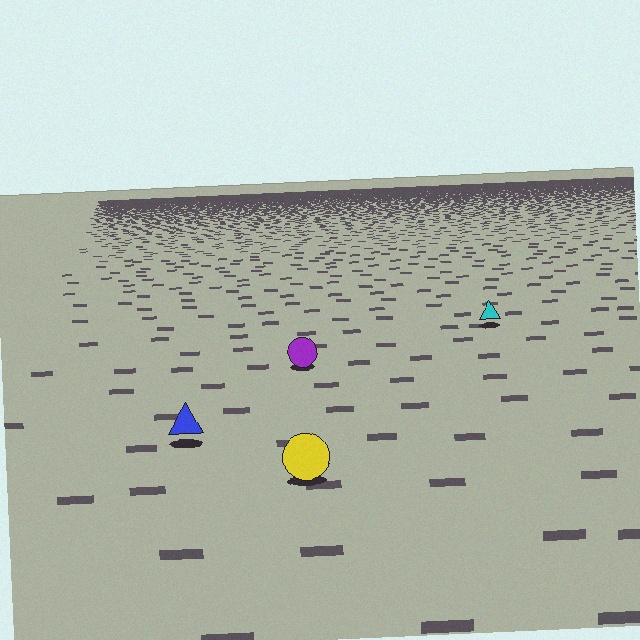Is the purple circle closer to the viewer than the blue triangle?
No. The blue triangle is closer — you can tell from the texture gradient: the ground texture is coarser near it.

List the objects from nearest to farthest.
From nearest to farthest: the yellow circle, the blue triangle, the purple circle, the cyan triangle.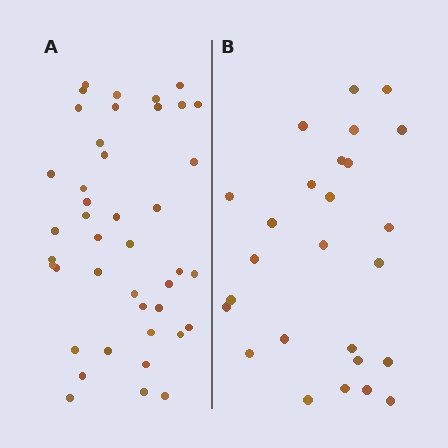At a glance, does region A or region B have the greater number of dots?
Region A (the left region) has more dots.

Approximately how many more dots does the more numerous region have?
Region A has approximately 15 more dots than region B.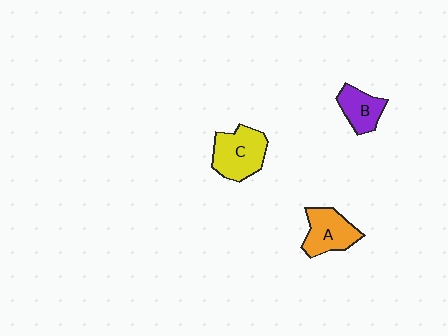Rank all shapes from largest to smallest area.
From largest to smallest: C (yellow), A (orange), B (purple).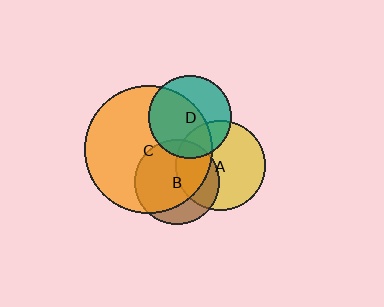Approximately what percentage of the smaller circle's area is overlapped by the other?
Approximately 30%.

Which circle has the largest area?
Circle C (orange).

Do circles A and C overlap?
Yes.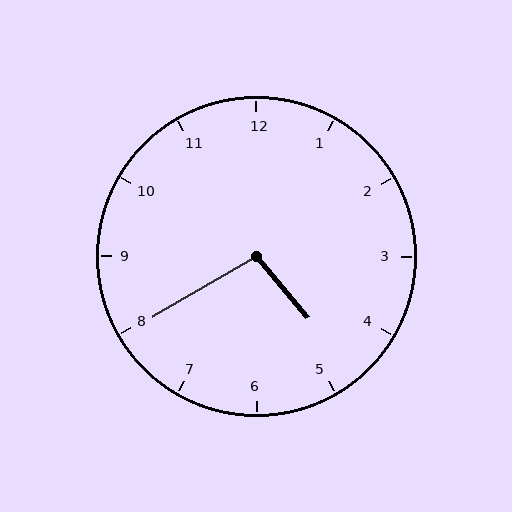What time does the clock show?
4:40.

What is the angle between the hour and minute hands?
Approximately 100 degrees.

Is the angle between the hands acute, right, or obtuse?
It is obtuse.